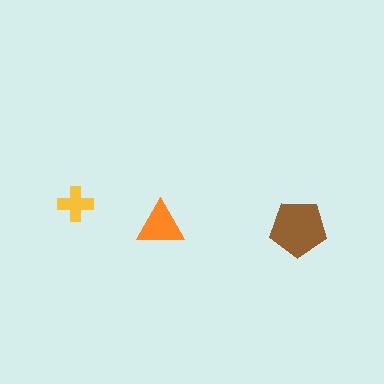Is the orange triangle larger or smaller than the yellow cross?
Larger.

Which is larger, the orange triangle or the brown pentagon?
The brown pentagon.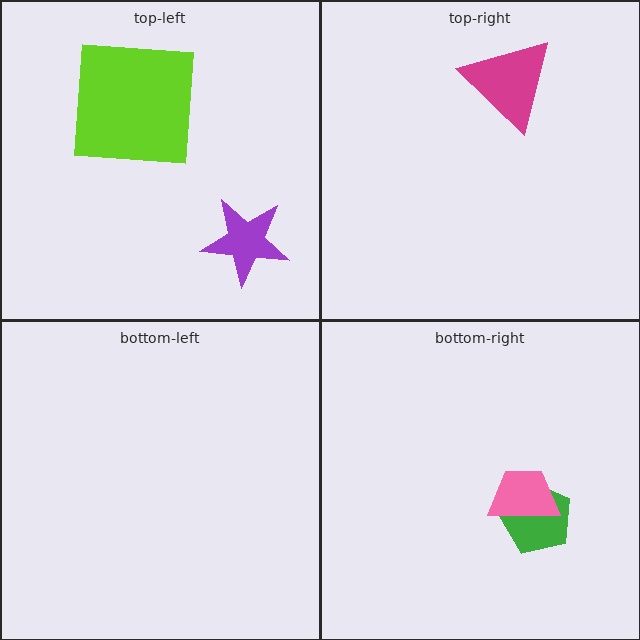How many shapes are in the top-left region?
2.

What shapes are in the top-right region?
The magenta triangle.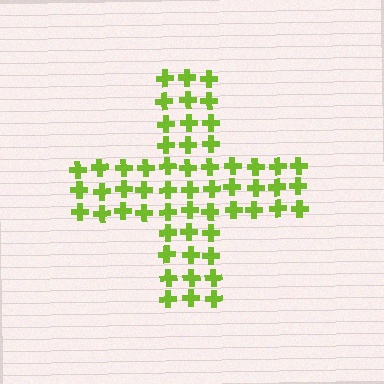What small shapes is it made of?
It is made of small crosses.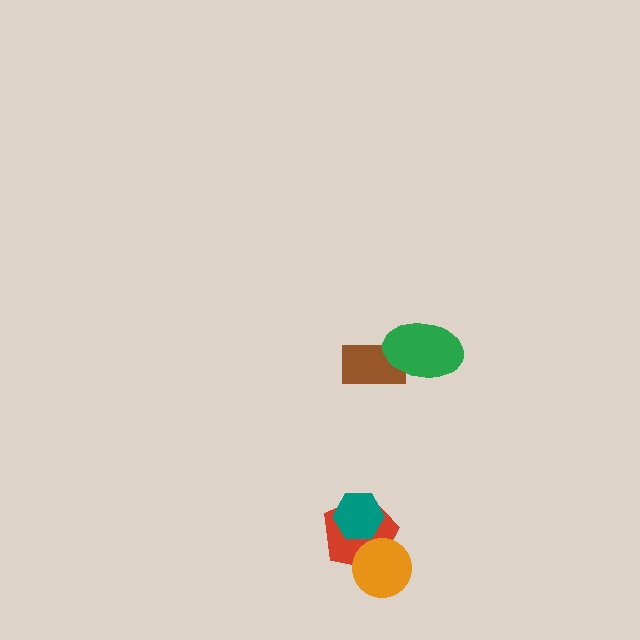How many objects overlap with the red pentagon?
2 objects overlap with the red pentagon.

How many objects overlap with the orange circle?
1 object overlaps with the orange circle.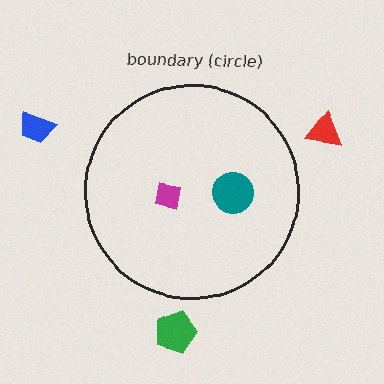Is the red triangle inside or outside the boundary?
Outside.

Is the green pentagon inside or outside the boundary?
Outside.